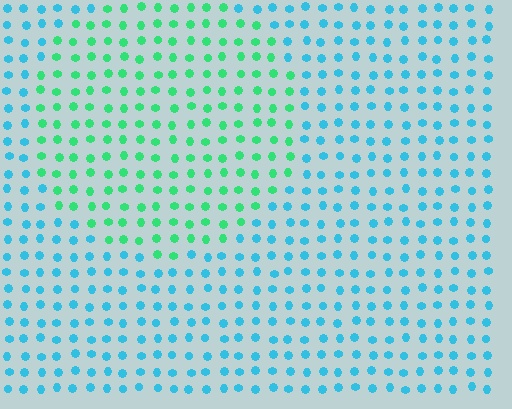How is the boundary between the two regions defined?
The boundary is defined purely by a slight shift in hue (about 48 degrees). Spacing, size, and orientation are identical on both sides.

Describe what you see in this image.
The image is filled with small cyan elements in a uniform arrangement. A circle-shaped region is visible where the elements are tinted to a slightly different hue, forming a subtle color boundary.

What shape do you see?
I see a circle.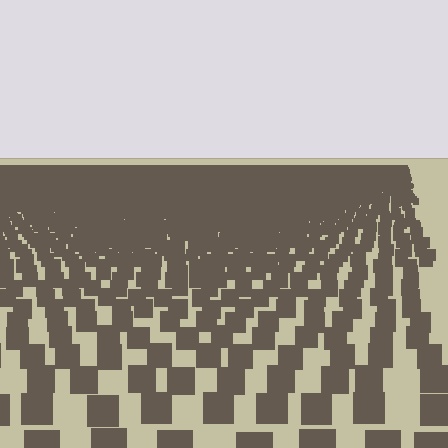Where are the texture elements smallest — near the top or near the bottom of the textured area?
Near the top.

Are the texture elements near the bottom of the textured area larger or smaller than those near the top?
Larger. Near the bottom, elements are closer to the viewer and appear at a bigger on-screen size.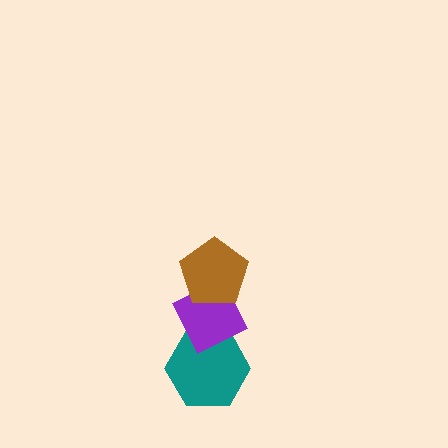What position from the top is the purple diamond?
The purple diamond is 2nd from the top.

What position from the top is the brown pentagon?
The brown pentagon is 1st from the top.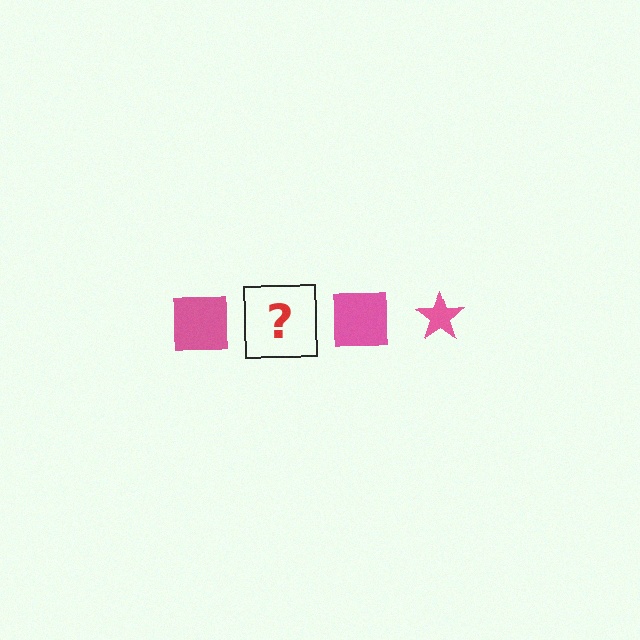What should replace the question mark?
The question mark should be replaced with a pink star.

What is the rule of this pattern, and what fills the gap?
The rule is that the pattern cycles through square, star shapes in pink. The gap should be filled with a pink star.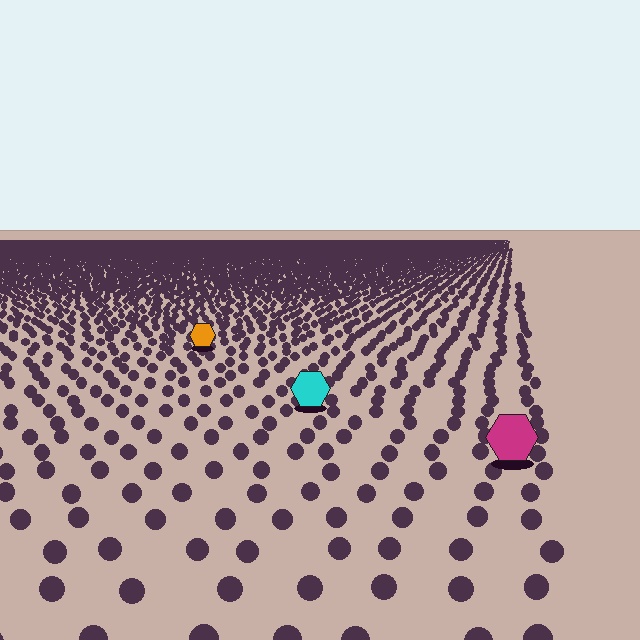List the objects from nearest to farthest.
From nearest to farthest: the magenta hexagon, the cyan hexagon, the orange hexagon.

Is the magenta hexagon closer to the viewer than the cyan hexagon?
Yes. The magenta hexagon is closer — you can tell from the texture gradient: the ground texture is coarser near it.